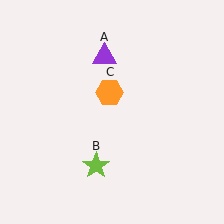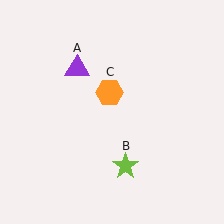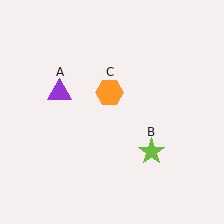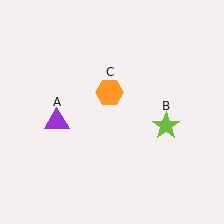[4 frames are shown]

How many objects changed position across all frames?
2 objects changed position: purple triangle (object A), lime star (object B).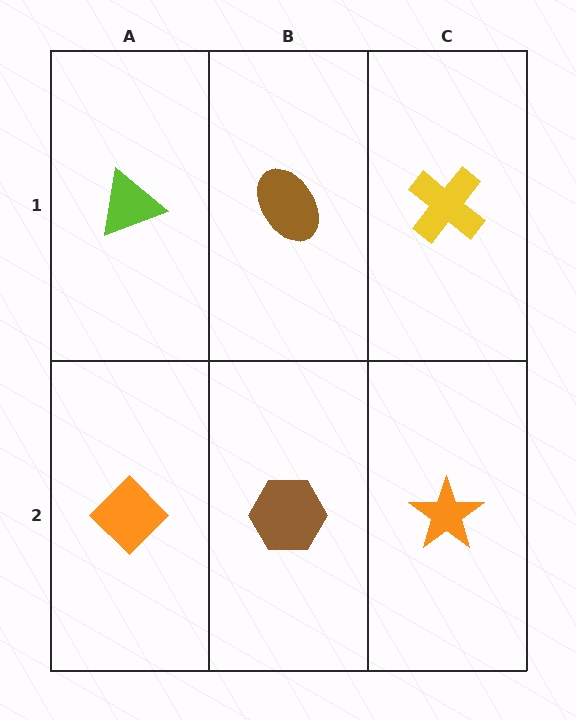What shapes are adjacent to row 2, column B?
A brown ellipse (row 1, column B), an orange diamond (row 2, column A), an orange star (row 2, column C).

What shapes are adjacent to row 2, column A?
A lime triangle (row 1, column A), a brown hexagon (row 2, column B).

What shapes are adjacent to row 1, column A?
An orange diamond (row 2, column A), a brown ellipse (row 1, column B).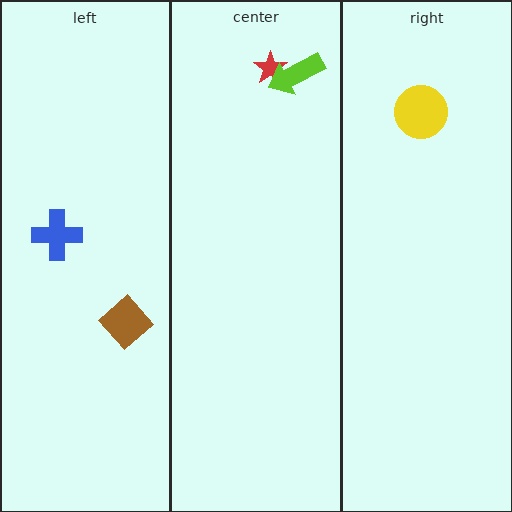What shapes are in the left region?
The brown diamond, the blue cross.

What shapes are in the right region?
The yellow circle.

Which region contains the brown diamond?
The left region.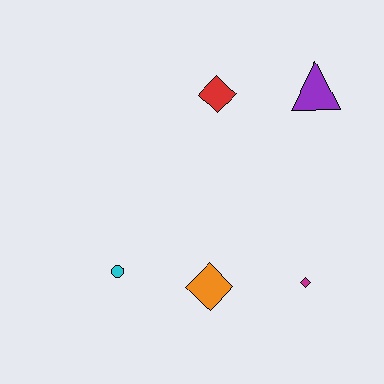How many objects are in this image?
There are 5 objects.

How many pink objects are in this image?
There are no pink objects.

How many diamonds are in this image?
There are 3 diamonds.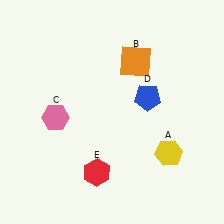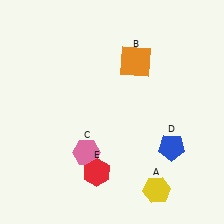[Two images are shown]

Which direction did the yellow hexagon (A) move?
The yellow hexagon (A) moved down.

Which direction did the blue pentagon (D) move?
The blue pentagon (D) moved down.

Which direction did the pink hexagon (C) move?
The pink hexagon (C) moved down.